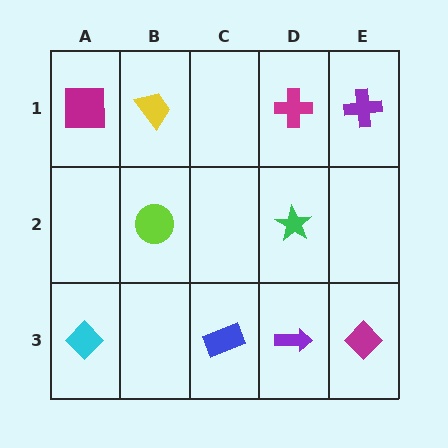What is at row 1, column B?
A yellow trapezoid.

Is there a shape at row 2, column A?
No, that cell is empty.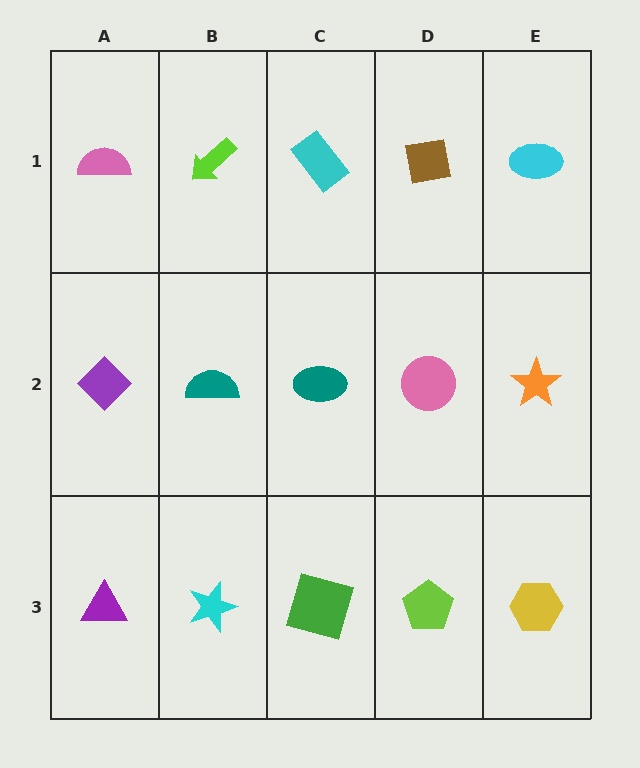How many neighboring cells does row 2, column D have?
4.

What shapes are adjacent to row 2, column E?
A cyan ellipse (row 1, column E), a yellow hexagon (row 3, column E), a pink circle (row 2, column D).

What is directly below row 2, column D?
A lime pentagon.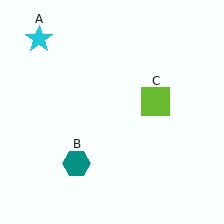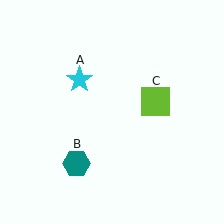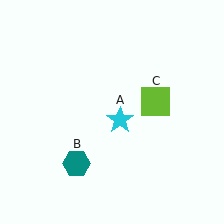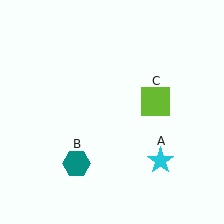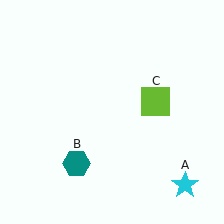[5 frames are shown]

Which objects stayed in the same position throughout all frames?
Teal hexagon (object B) and lime square (object C) remained stationary.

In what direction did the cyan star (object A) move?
The cyan star (object A) moved down and to the right.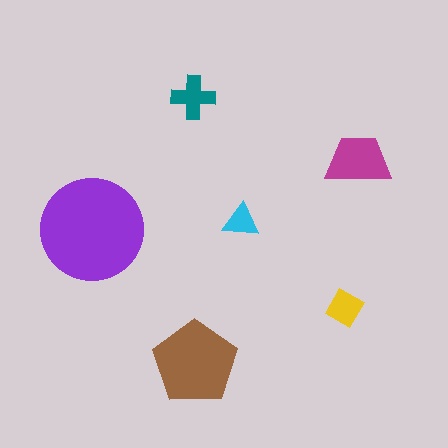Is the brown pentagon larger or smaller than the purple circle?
Smaller.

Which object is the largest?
The purple circle.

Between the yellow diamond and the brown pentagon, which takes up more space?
The brown pentagon.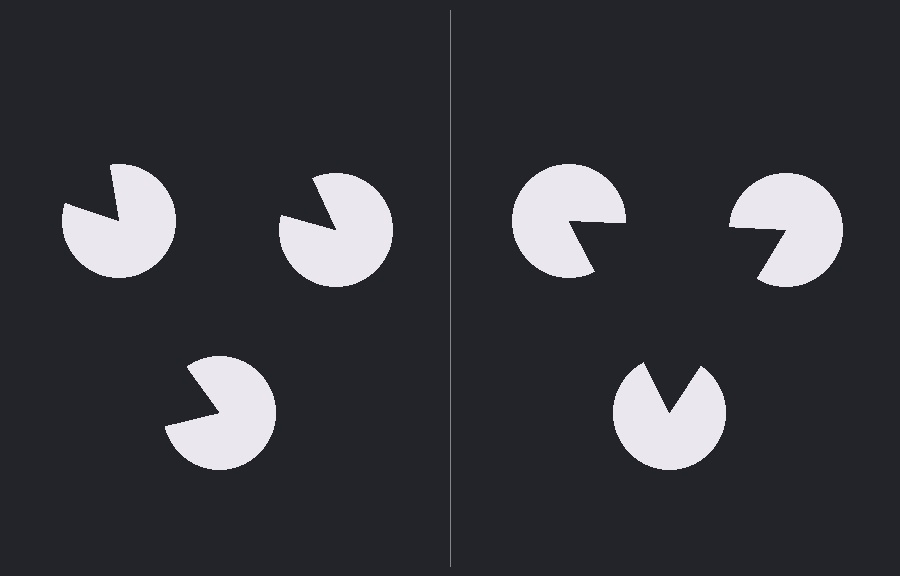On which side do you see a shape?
An illusory triangle appears on the right side. On the left side the wedge cuts are rotated, so no coherent shape forms.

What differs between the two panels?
The pac-man discs are positioned identically on both sides; only the wedge orientations differ. On the right they align to a triangle; on the left they are misaligned.